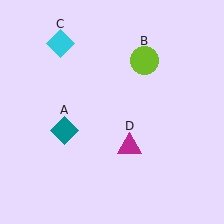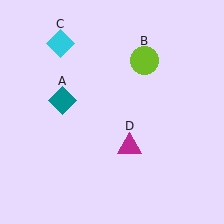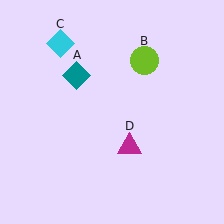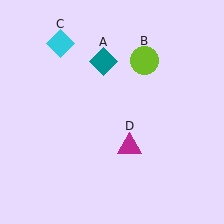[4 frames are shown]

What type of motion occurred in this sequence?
The teal diamond (object A) rotated clockwise around the center of the scene.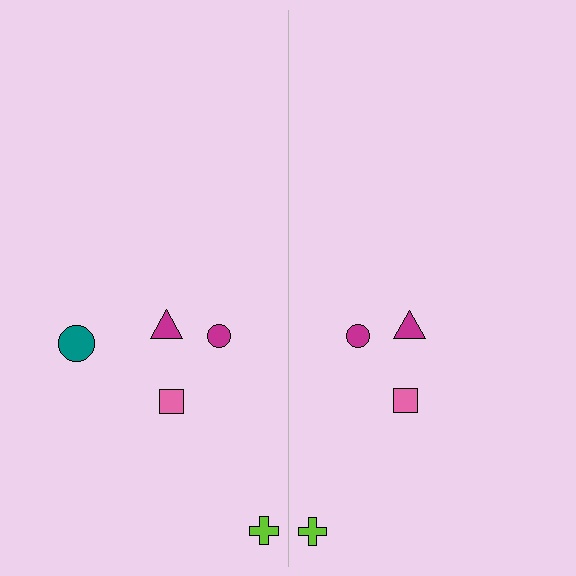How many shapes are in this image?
There are 9 shapes in this image.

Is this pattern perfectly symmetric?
No, the pattern is not perfectly symmetric. A teal circle is missing from the right side.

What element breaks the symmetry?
A teal circle is missing from the right side.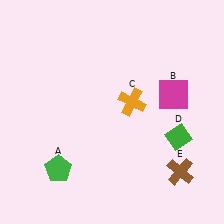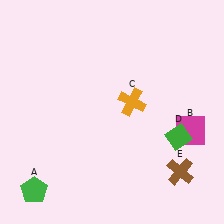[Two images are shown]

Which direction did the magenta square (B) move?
The magenta square (B) moved down.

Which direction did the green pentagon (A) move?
The green pentagon (A) moved left.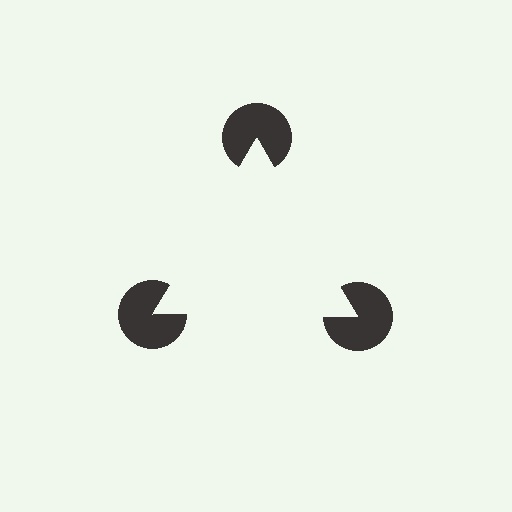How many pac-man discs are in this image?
There are 3 — one at each vertex of the illusory triangle.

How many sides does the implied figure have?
3 sides.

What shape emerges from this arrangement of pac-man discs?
An illusory triangle — its edges are inferred from the aligned wedge cuts in the pac-man discs, not physically drawn.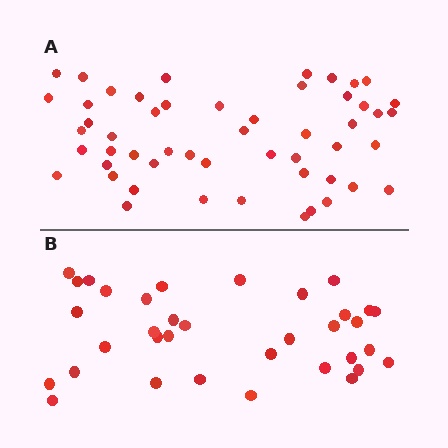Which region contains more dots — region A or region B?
Region A (the top region) has more dots.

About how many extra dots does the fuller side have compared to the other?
Region A has approximately 15 more dots than region B.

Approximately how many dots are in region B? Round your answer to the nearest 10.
About 40 dots. (The exact count is 35, which rounds to 40.)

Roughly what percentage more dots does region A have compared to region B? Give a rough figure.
About 50% more.